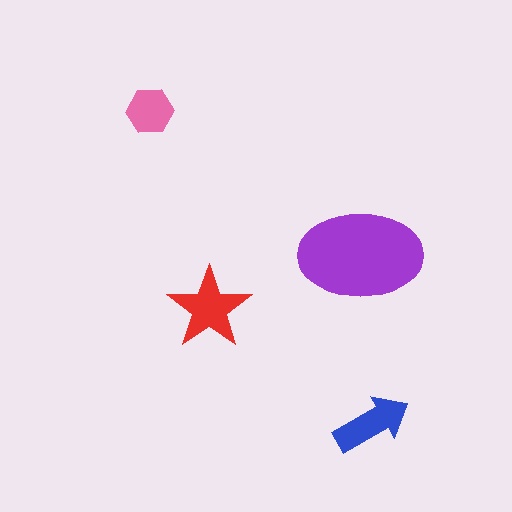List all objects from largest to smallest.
The purple ellipse, the red star, the blue arrow, the pink hexagon.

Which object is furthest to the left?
The pink hexagon is leftmost.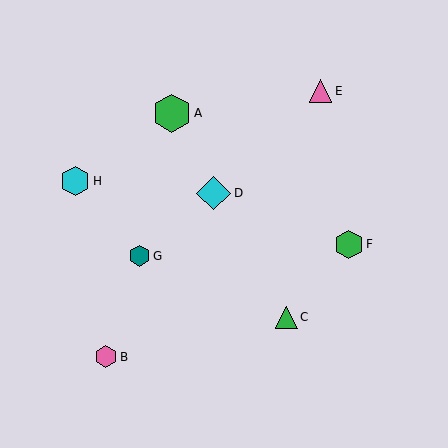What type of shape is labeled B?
Shape B is a pink hexagon.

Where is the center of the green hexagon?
The center of the green hexagon is at (349, 244).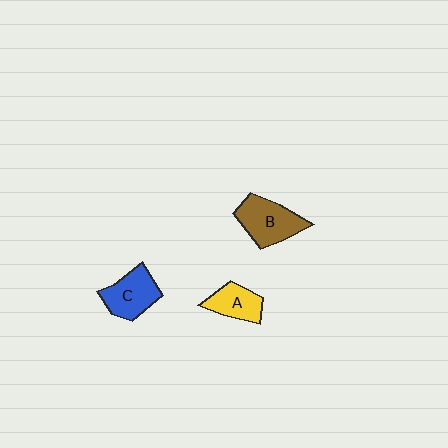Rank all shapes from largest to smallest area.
From largest to smallest: B (brown), C (blue), A (yellow).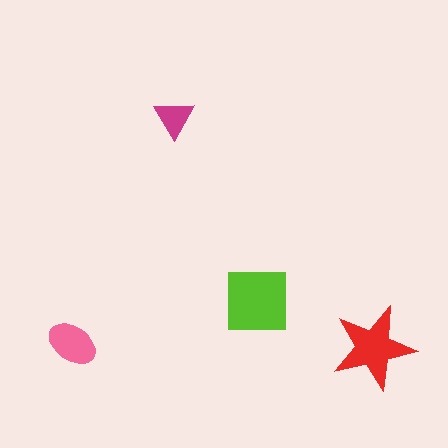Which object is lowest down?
The red star is bottommost.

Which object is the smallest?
The magenta triangle.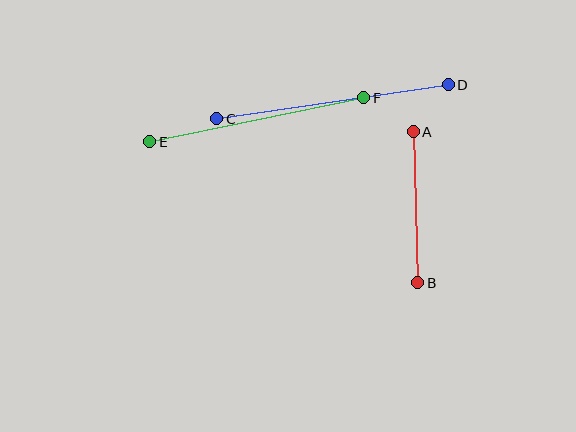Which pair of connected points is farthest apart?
Points C and D are farthest apart.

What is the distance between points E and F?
The distance is approximately 218 pixels.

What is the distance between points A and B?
The distance is approximately 151 pixels.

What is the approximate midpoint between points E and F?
The midpoint is at approximately (257, 120) pixels.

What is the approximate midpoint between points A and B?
The midpoint is at approximately (416, 207) pixels.